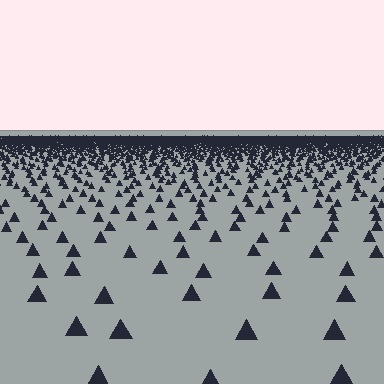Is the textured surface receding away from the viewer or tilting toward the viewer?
The surface is receding away from the viewer. Texture elements get smaller and denser toward the top.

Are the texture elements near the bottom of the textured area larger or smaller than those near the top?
Larger. Near the bottom, elements are closer to the viewer and appear at a bigger on-screen size.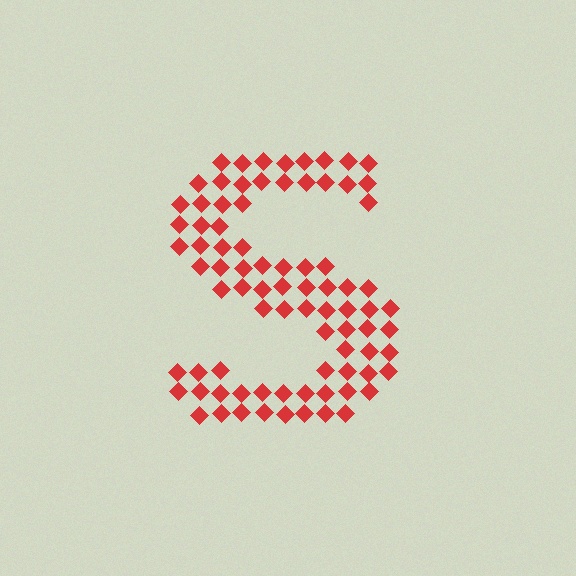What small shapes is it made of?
It is made of small diamonds.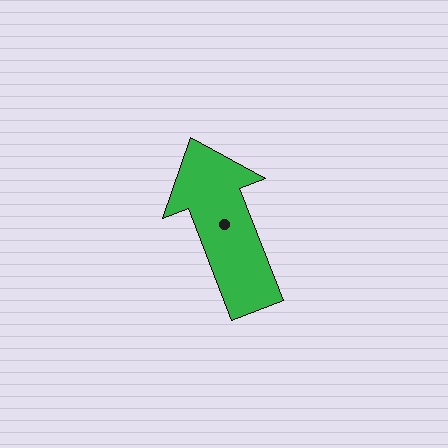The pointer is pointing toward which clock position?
Roughly 11 o'clock.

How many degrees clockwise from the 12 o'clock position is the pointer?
Approximately 339 degrees.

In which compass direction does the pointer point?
North.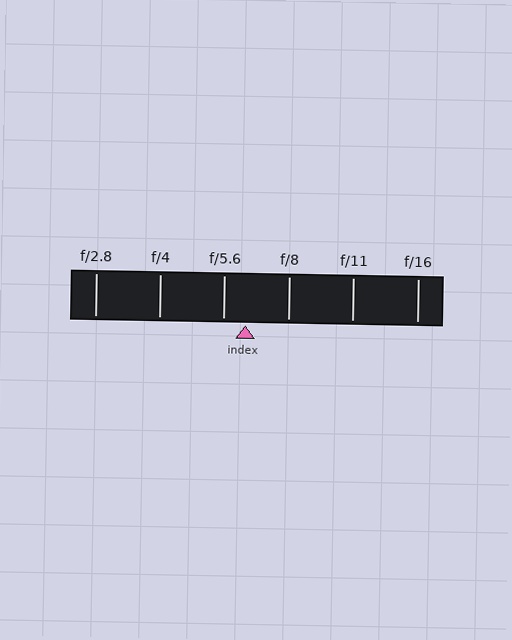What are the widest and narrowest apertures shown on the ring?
The widest aperture shown is f/2.8 and the narrowest is f/16.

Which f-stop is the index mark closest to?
The index mark is closest to f/5.6.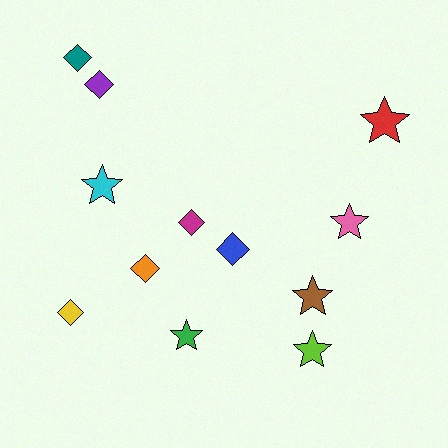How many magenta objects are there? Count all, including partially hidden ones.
There is 1 magenta object.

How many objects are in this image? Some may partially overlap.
There are 12 objects.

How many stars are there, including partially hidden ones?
There are 6 stars.